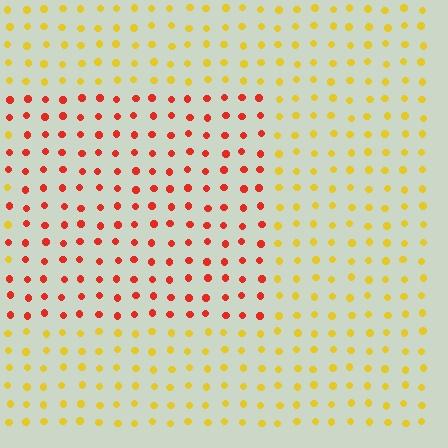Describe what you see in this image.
The image is filled with small yellow elements in a uniform arrangement. A rectangle-shaped region is visible where the elements are tinted to a slightly different hue, forming a subtle color boundary.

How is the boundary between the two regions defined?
The boundary is defined purely by a slight shift in hue (about 49 degrees). Spacing, size, and orientation are identical on both sides.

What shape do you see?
I see a rectangle.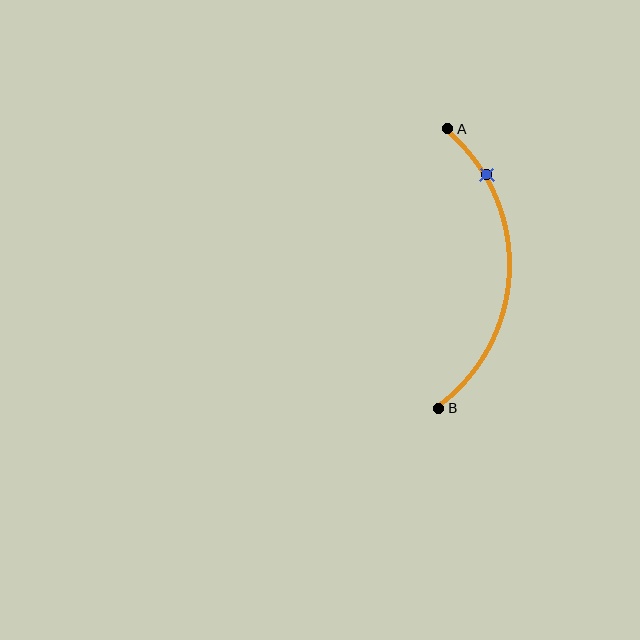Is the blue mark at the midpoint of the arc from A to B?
No. The blue mark lies on the arc but is closer to endpoint A. The arc midpoint would be at the point on the curve equidistant along the arc from both A and B.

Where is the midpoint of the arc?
The arc midpoint is the point on the curve farthest from the straight line joining A and B. It sits to the right of that line.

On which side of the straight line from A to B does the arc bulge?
The arc bulges to the right of the straight line connecting A and B.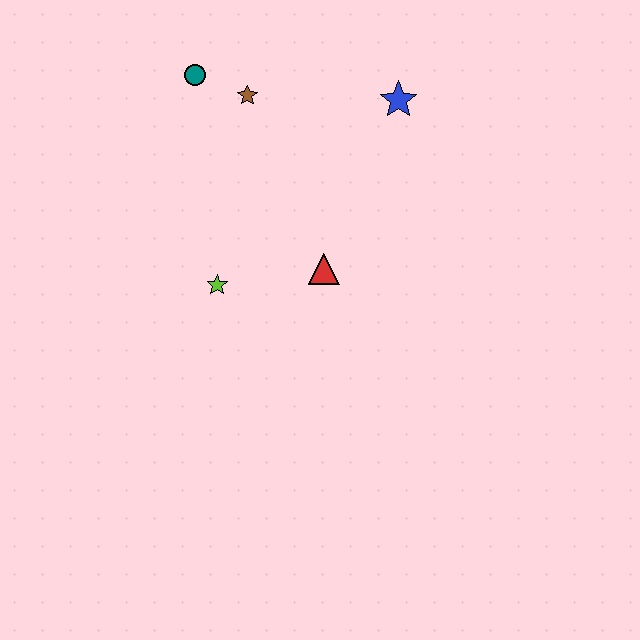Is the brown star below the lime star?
No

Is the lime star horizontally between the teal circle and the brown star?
Yes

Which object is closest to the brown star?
The teal circle is closest to the brown star.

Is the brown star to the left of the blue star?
Yes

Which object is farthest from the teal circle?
The red triangle is farthest from the teal circle.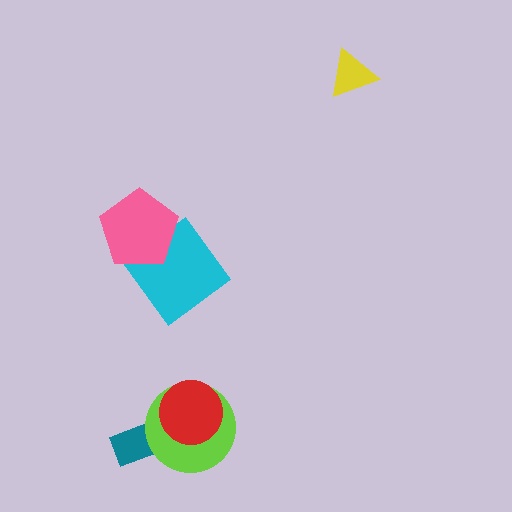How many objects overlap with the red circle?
1 object overlaps with the red circle.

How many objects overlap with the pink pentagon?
1 object overlaps with the pink pentagon.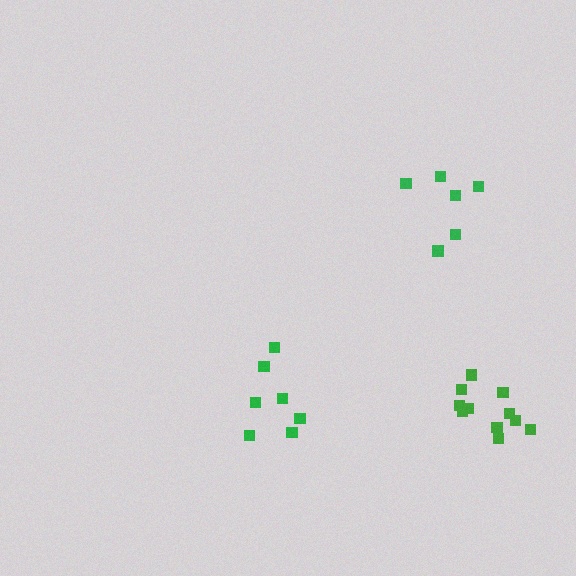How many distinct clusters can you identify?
There are 3 distinct clusters.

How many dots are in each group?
Group 1: 6 dots, Group 2: 7 dots, Group 3: 11 dots (24 total).